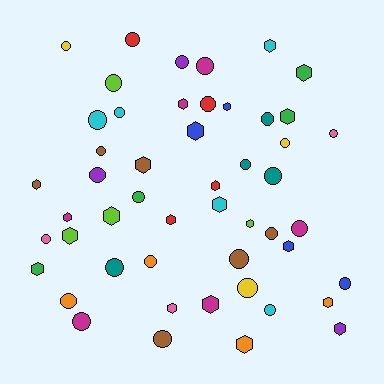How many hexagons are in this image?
There are 22 hexagons.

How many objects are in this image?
There are 50 objects.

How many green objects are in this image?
There are 4 green objects.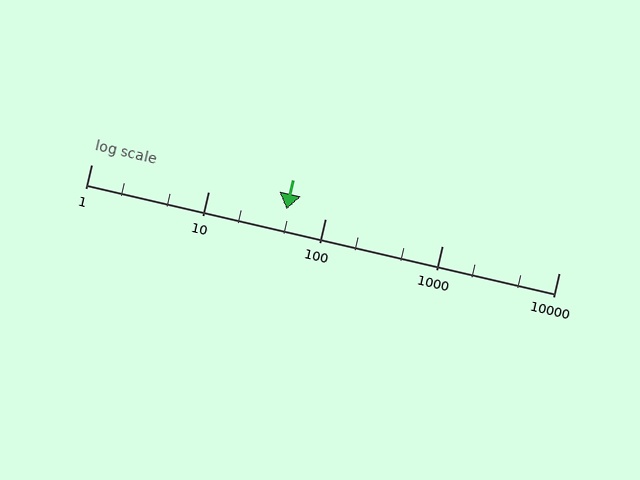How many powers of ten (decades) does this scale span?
The scale spans 4 decades, from 1 to 10000.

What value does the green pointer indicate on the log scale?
The pointer indicates approximately 47.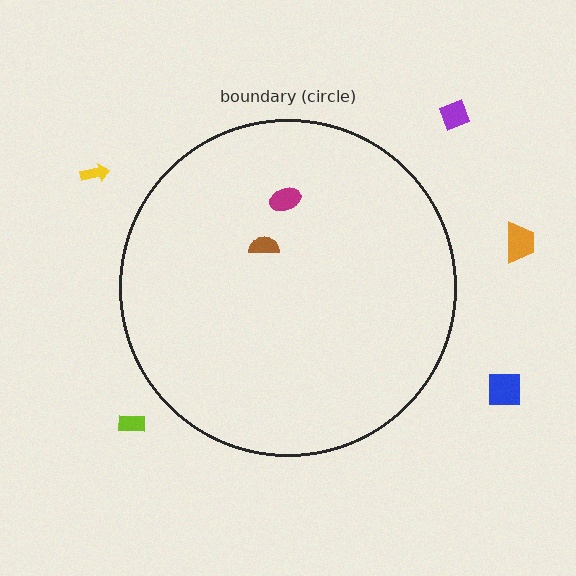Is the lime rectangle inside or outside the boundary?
Outside.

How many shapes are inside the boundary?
2 inside, 5 outside.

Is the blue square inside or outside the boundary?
Outside.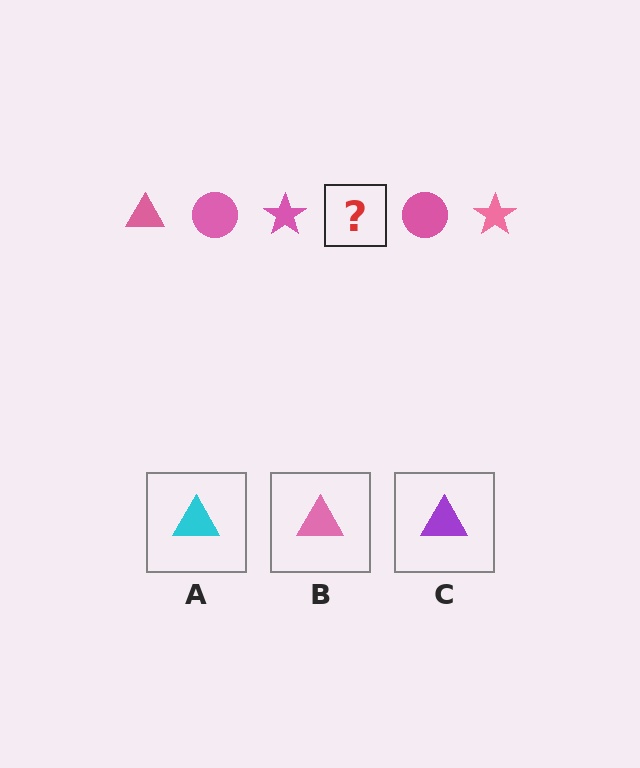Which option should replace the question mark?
Option B.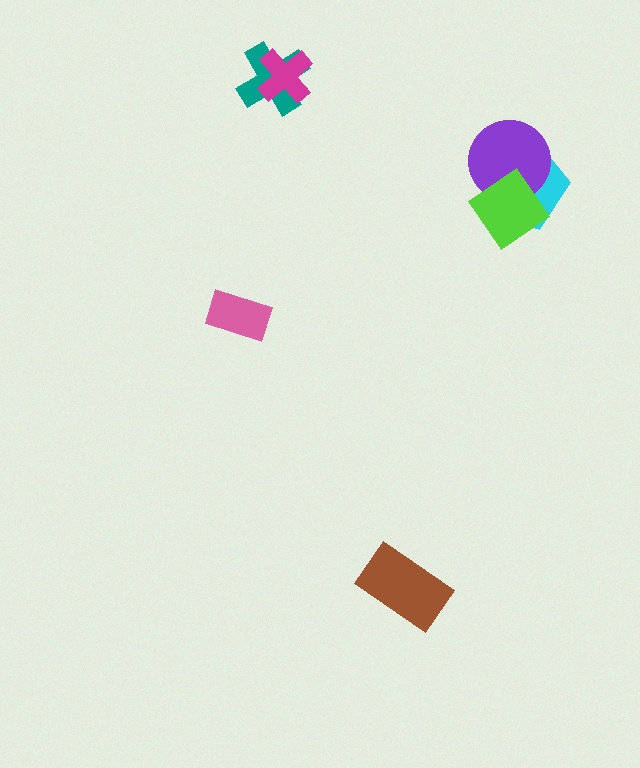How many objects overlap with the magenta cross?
1 object overlaps with the magenta cross.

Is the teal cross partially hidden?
Yes, it is partially covered by another shape.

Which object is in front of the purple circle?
The lime diamond is in front of the purple circle.